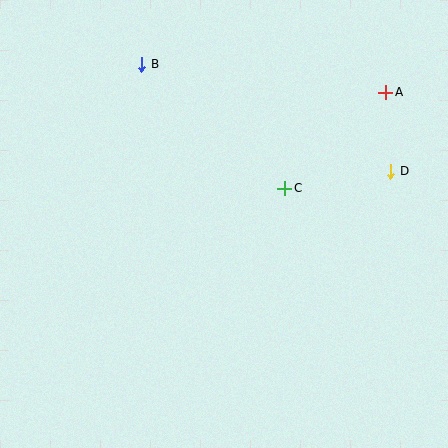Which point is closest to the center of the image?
Point C at (285, 188) is closest to the center.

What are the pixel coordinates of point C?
Point C is at (285, 188).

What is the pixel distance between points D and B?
The distance between D and B is 271 pixels.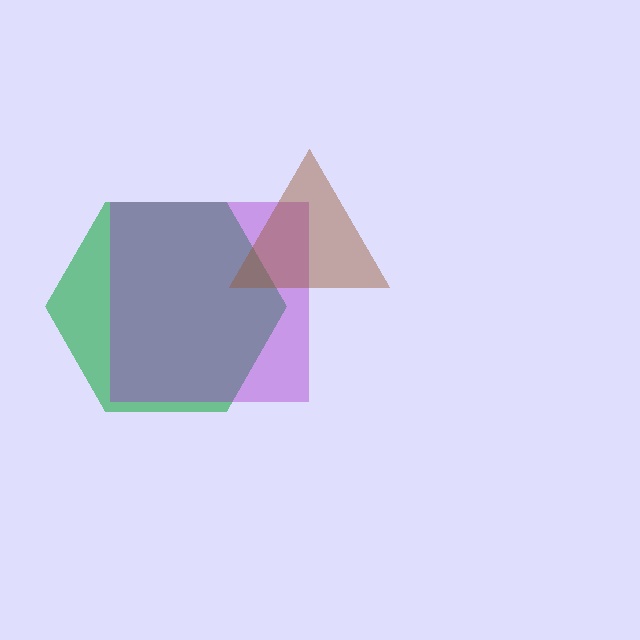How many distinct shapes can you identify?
There are 3 distinct shapes: a green hexagon, a purple square, a brown triangle.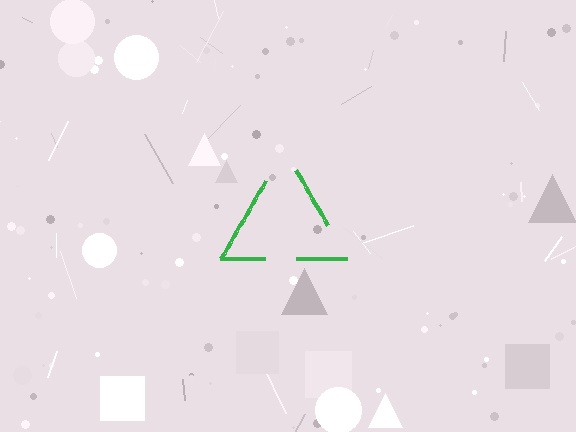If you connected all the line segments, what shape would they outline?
They would outline a triangle.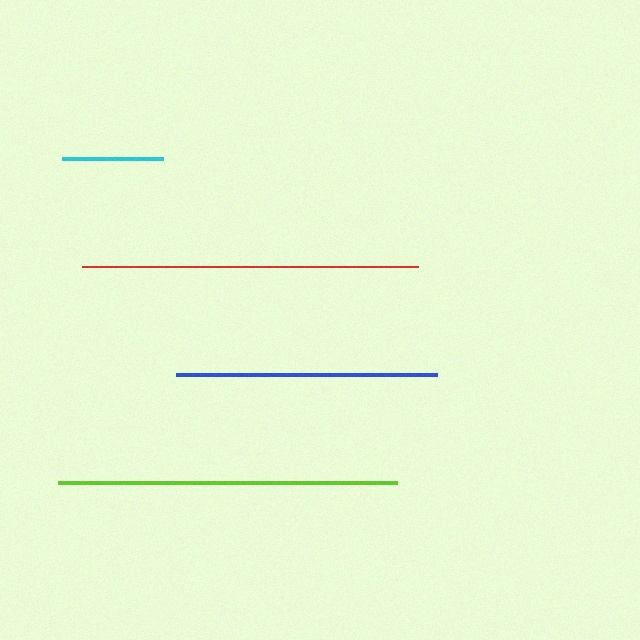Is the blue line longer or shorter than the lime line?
The lime line is longer than the blue line.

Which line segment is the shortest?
The cyan line is the shortest at approximately 101 pixels.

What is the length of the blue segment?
The blue segment is approximately 261 pixels long.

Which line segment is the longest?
The lime line is the longest at approximately 339 pixels.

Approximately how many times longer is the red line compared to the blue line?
The red line is approximately 1.3 times the length of the blue line.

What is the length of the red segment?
The red segment is approximately 336 pixels long.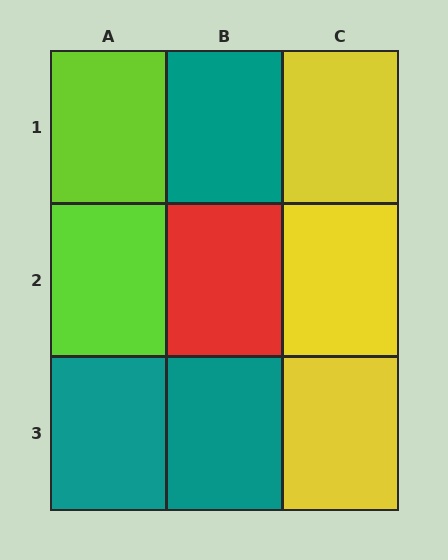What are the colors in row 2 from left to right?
Lime, red, yellow.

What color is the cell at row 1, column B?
Teal.